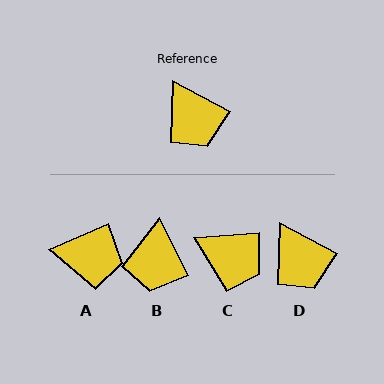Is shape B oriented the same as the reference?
No, it is off by about 35 degrees.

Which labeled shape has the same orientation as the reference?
D.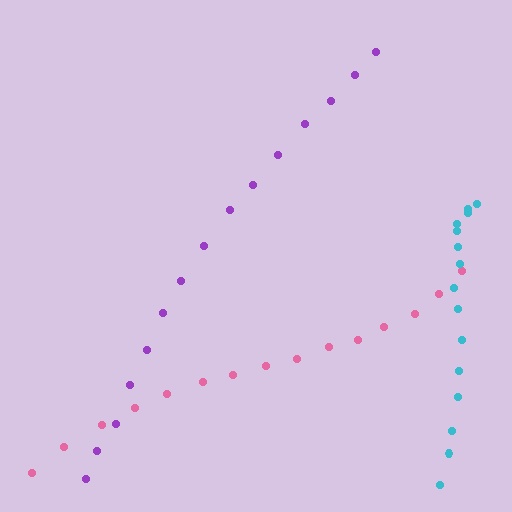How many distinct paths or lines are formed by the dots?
There are 3 distinct paths.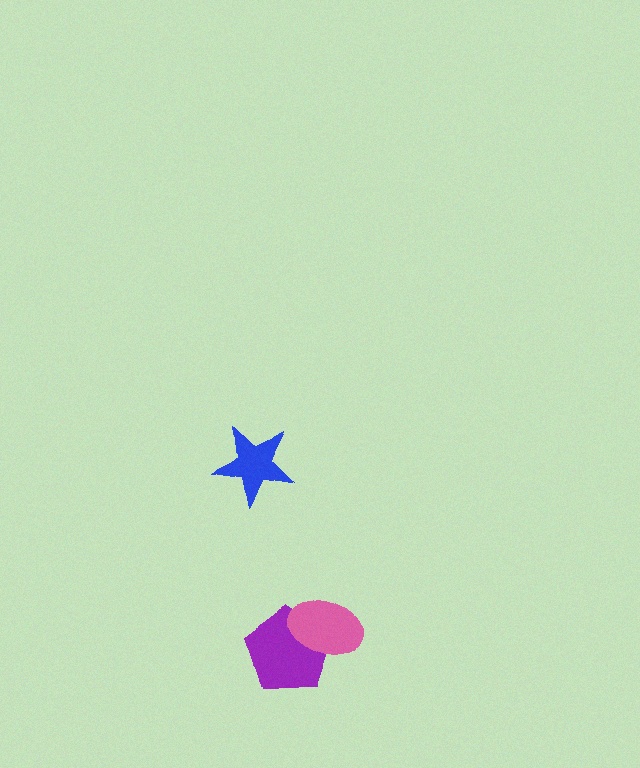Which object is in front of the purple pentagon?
The pink ellipse is in front of the purple pentagon.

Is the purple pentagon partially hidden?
Yes, it is partially covered by another shape.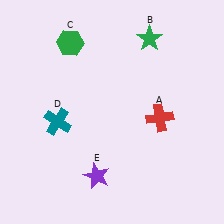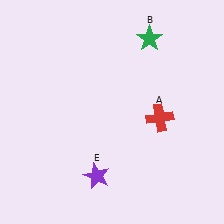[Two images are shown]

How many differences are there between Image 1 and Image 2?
There are 2 differences between the two images.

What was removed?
The green hexagon (C), the teal cross (D) were removed in Image 2.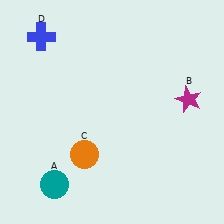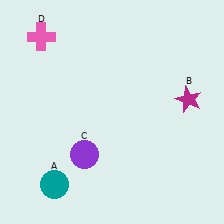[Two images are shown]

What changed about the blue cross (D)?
In Image 1, D is blue. In Image 2, it changed to pink.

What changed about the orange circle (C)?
In Image 1, C is orange. In Image 2, it changed to purple.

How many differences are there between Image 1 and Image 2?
There are 2 differences between the two images.